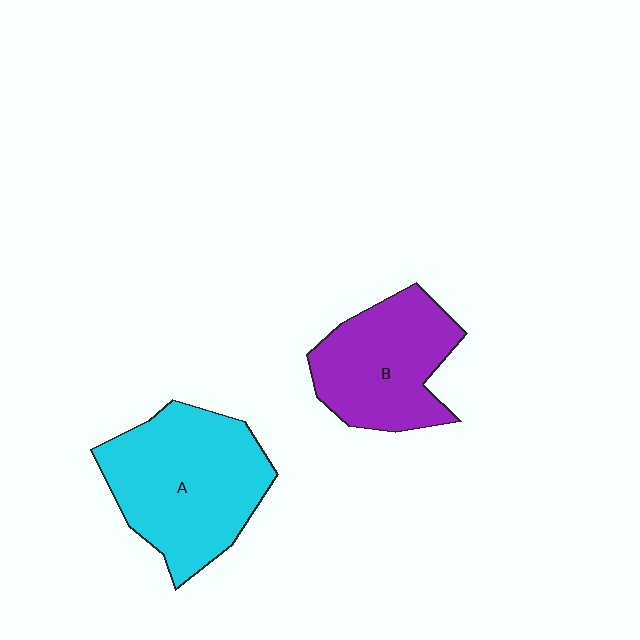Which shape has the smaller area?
Shape B (purple).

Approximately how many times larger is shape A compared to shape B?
Approximately 1.3 times.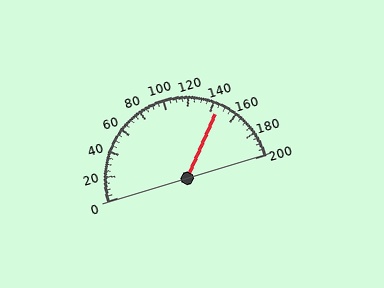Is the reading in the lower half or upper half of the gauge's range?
The reading is in the upper half of the range (0 to 200).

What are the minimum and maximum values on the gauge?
The gauge ranges from 0 to 200.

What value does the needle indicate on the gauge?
The needle indicates approximately 145.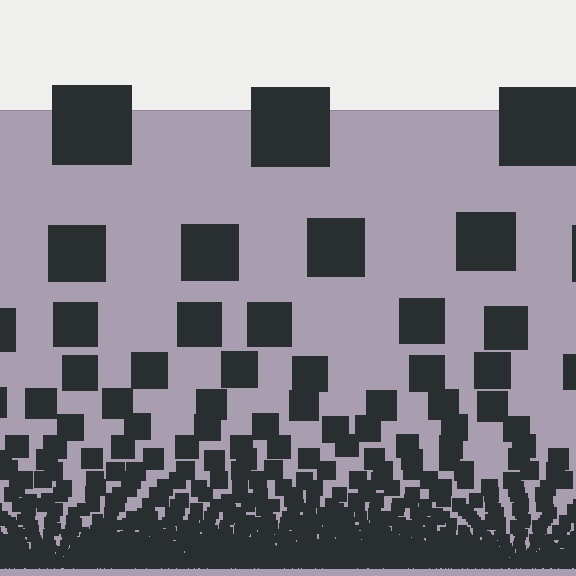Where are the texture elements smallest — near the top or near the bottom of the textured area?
Near the bottom.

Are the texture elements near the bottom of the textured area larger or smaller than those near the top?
Smaller. The gradient is inverted — elements near the bottom are smaller and denser.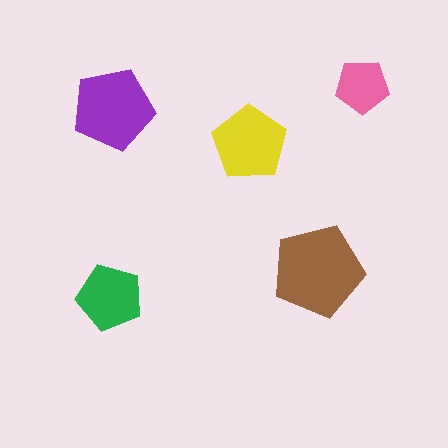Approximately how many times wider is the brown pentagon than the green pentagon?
About 1.5 times wider.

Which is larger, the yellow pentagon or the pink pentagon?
The yellow one.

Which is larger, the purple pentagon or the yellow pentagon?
The purple one.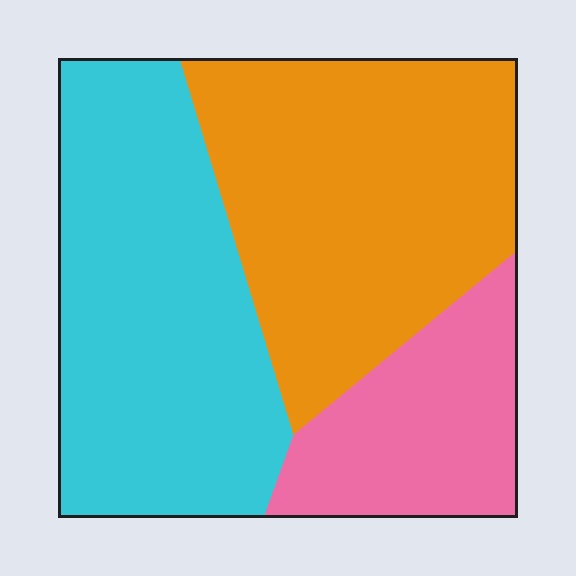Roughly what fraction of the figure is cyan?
Cyan takes up about two fifths (2/5) of the figure.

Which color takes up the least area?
Pink, at roughly 20%.